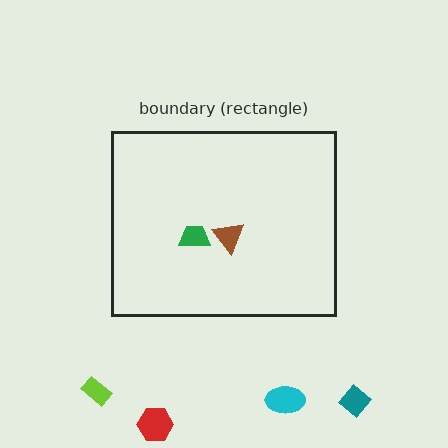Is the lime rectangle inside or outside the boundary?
Outside.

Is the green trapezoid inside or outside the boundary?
Inside.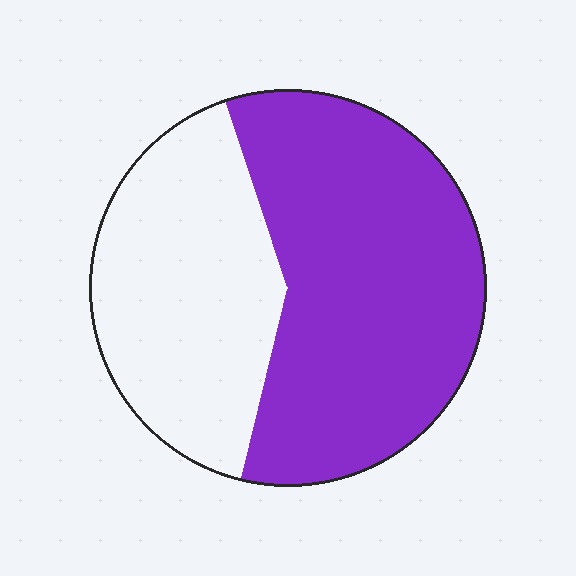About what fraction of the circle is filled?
About three fifths (3/5).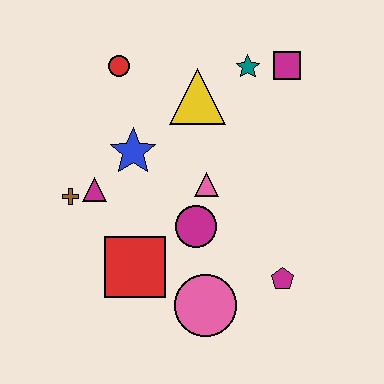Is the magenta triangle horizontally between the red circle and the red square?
No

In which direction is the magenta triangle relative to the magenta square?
The magenta triangle is to the left of the magenta square.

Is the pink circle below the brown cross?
Yes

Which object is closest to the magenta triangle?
The brown cross is closest to the magenta triangle.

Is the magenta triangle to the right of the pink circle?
No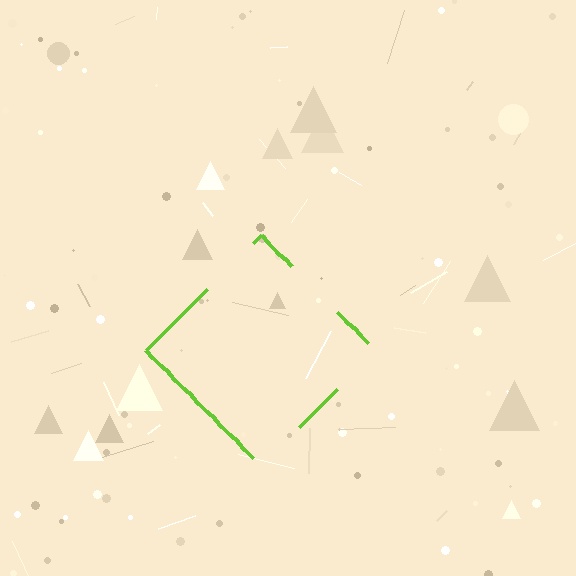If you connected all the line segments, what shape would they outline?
They would outline a diamond.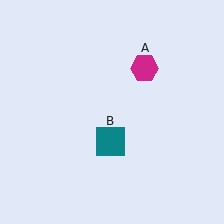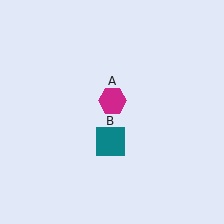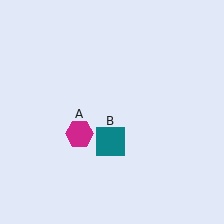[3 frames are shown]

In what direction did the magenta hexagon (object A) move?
The magenta hexagon (object A) moved down and to the left.